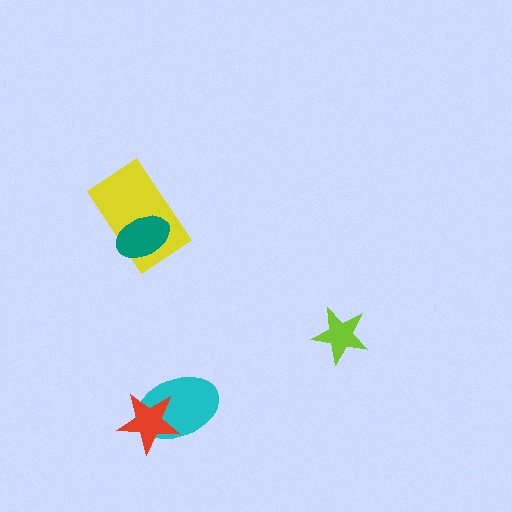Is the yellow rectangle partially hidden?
Yes, it is partially covered by another shape.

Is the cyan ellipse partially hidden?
Yes, it is partially covered by another shape.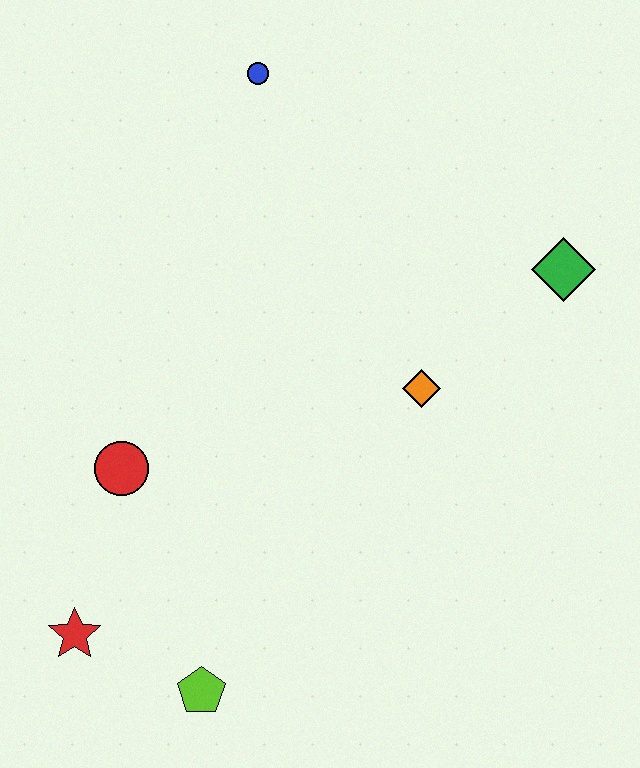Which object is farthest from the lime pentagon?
The blue circle is farthest from the lime pentagon.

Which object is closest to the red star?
The lime pentagon is closest to the red star.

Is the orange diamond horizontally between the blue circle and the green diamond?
Yes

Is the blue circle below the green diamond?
No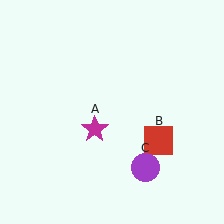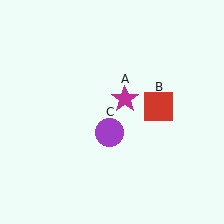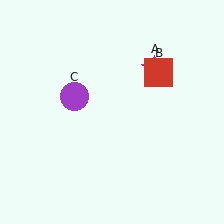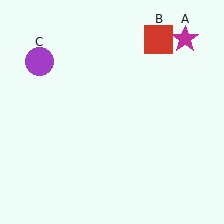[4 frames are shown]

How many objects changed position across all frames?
3 objects changed position: magenta star (object A), red square (object B), purple circle (object C).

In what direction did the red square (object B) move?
The red square (object B) moved up.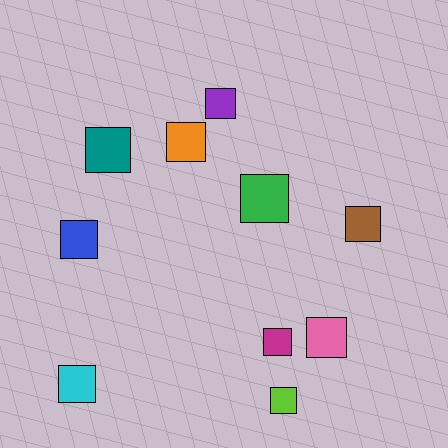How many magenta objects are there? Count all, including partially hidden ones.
There is 1 magenta object.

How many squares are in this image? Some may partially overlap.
There are 10 squares.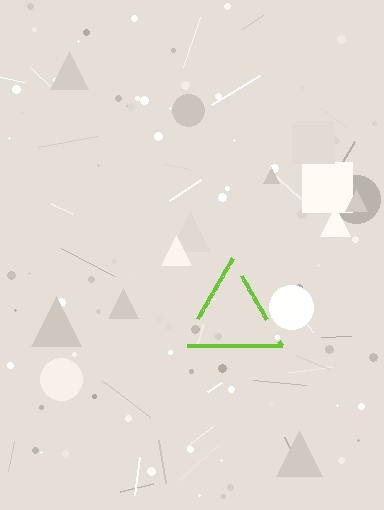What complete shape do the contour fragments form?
The contour fragments form a triangle.